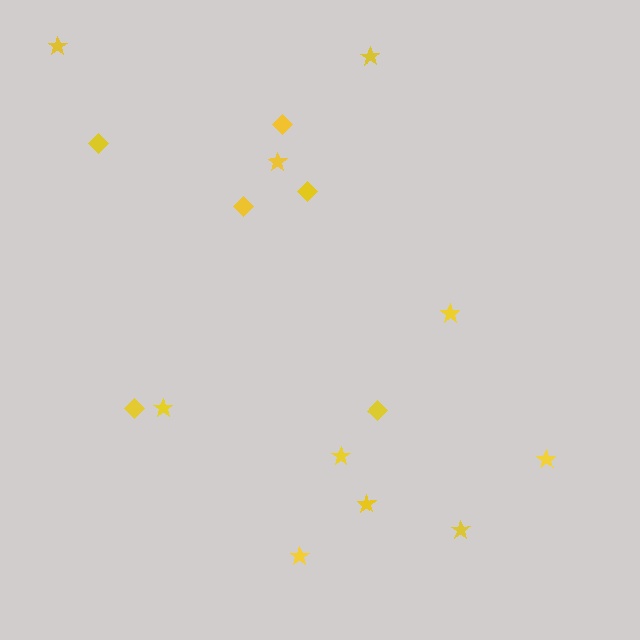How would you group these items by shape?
There are 2 groups: one group of stars (10) and one group of diamonds (6).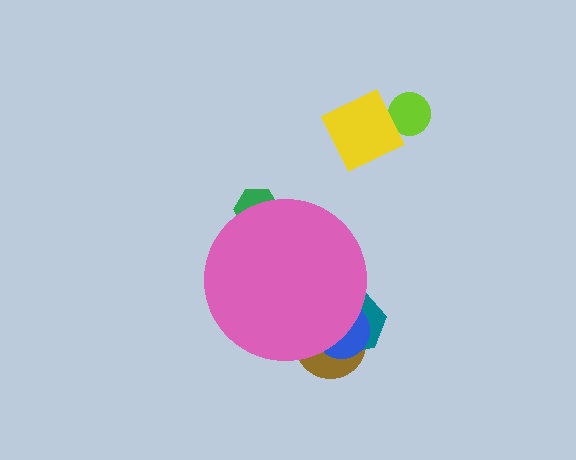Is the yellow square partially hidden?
No, the yellow square is fully visible.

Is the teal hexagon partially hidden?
Yes, the teal hexagon is partially hidden behind the pink circle.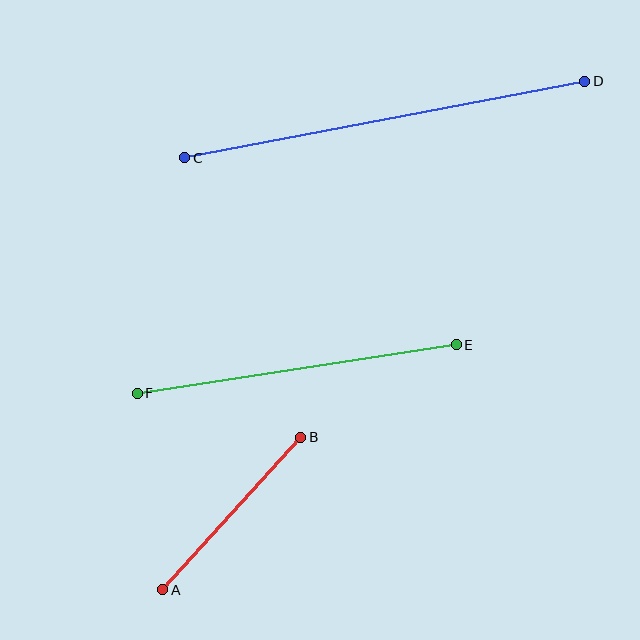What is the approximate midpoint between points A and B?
The midpoint is at approximately (232, 514) pixels.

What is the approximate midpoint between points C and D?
The midpoint is at approximately (385, 119) pixels.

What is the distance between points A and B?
The distance is approximately 206 pixels.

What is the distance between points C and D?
The distance is approximately 407 pixels.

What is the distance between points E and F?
The distance is approximately 323 pixels.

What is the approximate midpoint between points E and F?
The midpoint is at approximately (297, 369) pixels.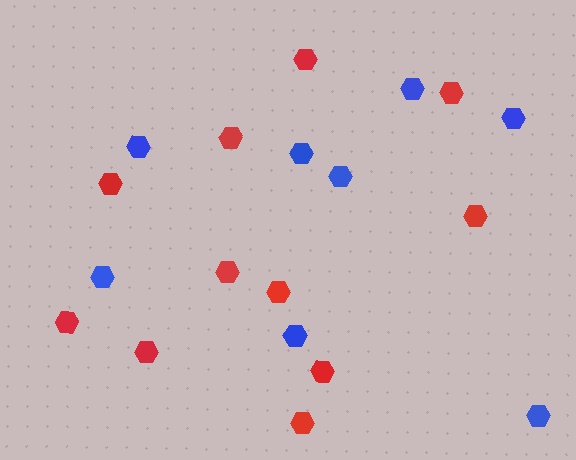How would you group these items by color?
There are 2 groups: one group of red hexagons (11) and one group of blue hexagons (8).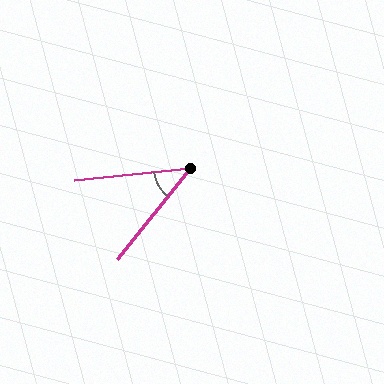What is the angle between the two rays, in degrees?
Approximately 45 degrees.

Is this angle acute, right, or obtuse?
It is acute.